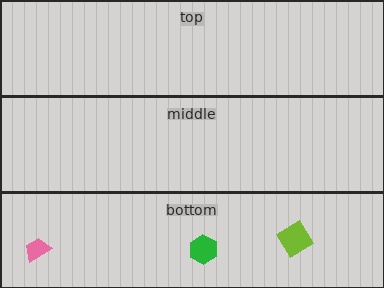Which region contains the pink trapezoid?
The bottom region.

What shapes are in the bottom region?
The lime diamond, the green hexagon, the pink trapezoid.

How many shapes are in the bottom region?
3.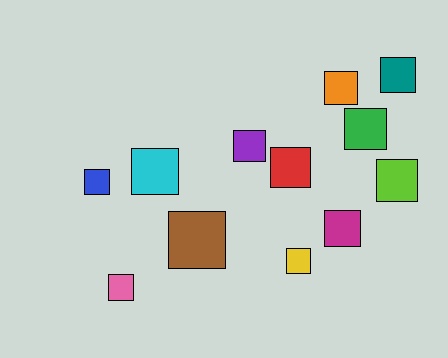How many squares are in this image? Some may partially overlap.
There are 12 squares.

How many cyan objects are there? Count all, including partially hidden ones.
There is 1 cyan object.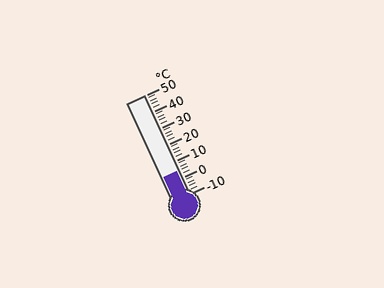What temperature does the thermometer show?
The thermometer shows approximately 4°C.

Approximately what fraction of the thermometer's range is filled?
The thermometer is filled to approximately 25% of its range.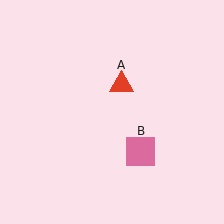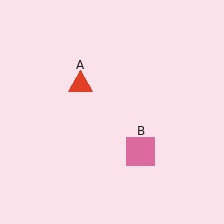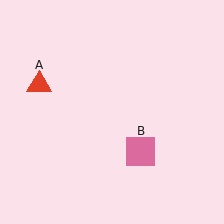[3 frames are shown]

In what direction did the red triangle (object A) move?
The red triangle (object A) moved left.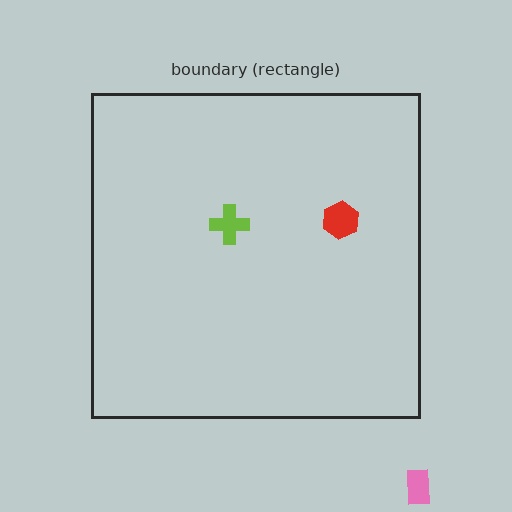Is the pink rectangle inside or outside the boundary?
Outside.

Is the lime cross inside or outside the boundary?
Inside.